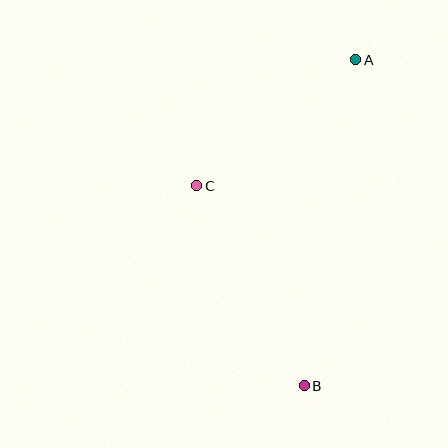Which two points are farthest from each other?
Points A and B are farthest from each other.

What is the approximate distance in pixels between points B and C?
The distance between B and C is approximately 227 pixels.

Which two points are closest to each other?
Points A and C are closest to each other.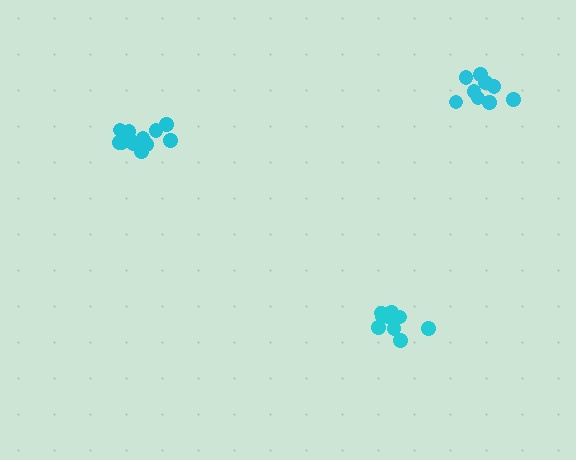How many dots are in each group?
Group 1: 9 dots, Group 2: 13 dots, Group 3: 9 dots (31 total).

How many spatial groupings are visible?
There are 3 spatial groupings.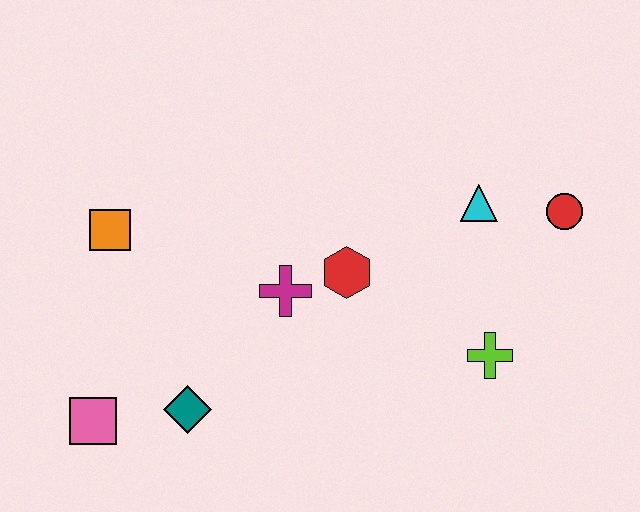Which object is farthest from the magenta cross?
The red circle is farthest from the magenta cross.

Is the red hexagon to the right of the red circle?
No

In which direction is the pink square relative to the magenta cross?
The pink square is to the left of the magenta cross.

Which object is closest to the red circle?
The cyan triangle is closest to the red circle.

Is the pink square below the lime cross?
Yes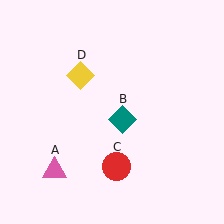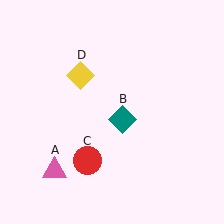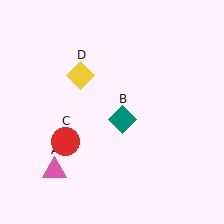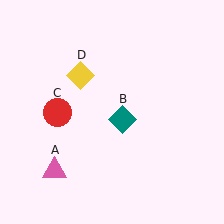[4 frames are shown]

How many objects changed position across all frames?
1 object changed position: red circle (object C).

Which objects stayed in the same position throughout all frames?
Pink triangle (object A) and teal diamond (object B) and yellow diamond (object D) remained stationary.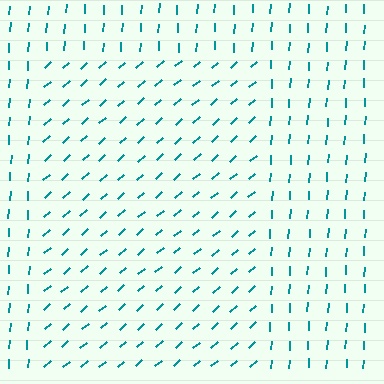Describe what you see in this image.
The image is filled with small teal line segments. A rectangle region in the image has lines oriented differently from the surrounding lines, creating a visible texture boundary.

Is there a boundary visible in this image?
Yes, there is a texture boundary formed by a change in line orientation.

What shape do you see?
I see a rectangle.